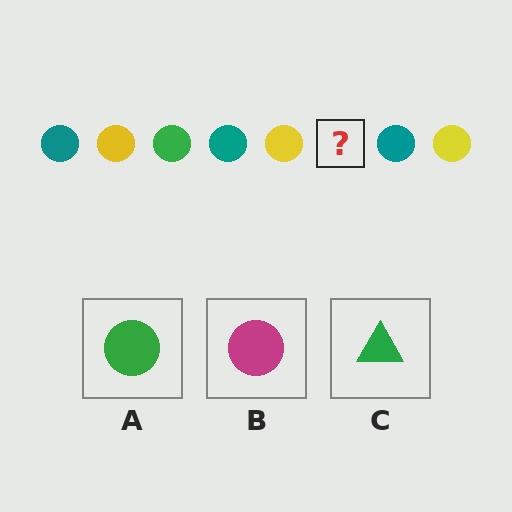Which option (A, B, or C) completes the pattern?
A.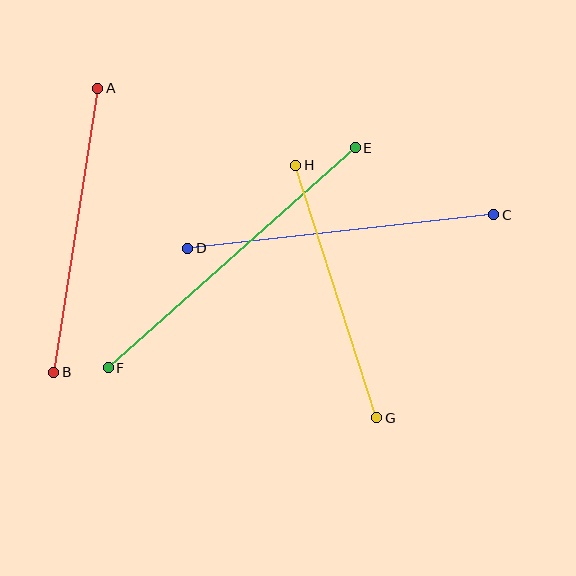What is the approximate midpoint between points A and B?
The midpoint is at approximately (76, 230) pixels.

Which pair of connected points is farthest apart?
Points E and F are farthest apart.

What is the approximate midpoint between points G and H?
The midpoint is at approximately (336, 291) pixels.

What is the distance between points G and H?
The distance is approximately 265 pixels.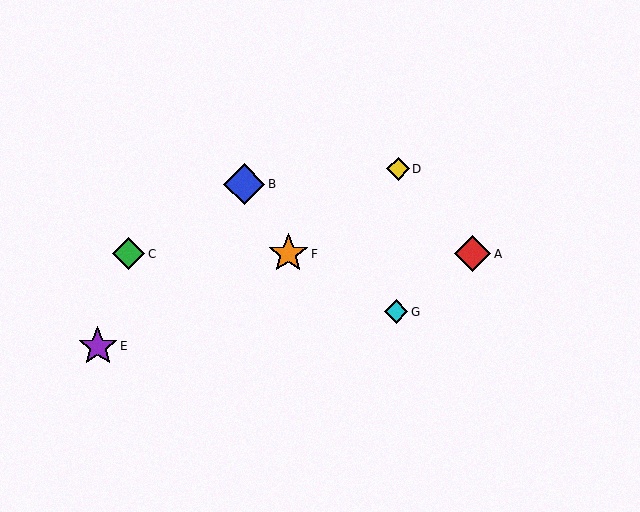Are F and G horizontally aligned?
No, F is at y≈254 and G is at y≈312.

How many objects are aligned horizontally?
3 objects (A, C, F) are aligned horizontally.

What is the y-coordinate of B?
Object B is at y≈184.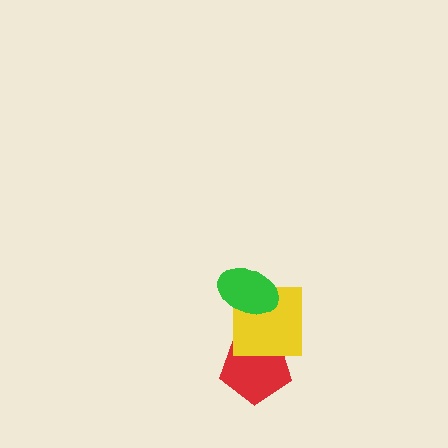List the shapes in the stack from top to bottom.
From top to bottom: the green ellipse, the yellow square, the red pentagon.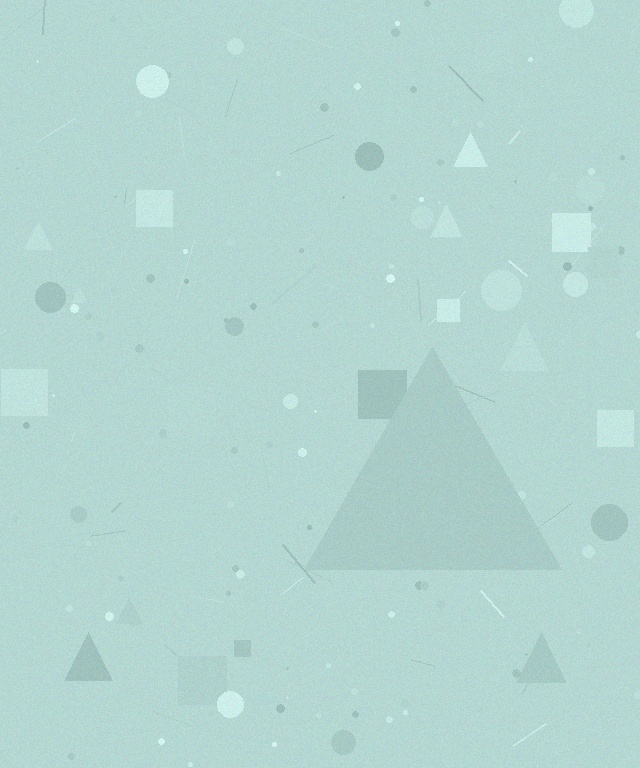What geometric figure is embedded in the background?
A triangle is embedded in the background.